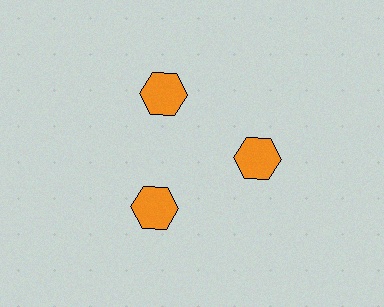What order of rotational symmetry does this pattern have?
This pattern has 3-fold rotational symmetry.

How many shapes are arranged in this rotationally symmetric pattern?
There are 3 shapes, arranged in 3 groups of 1.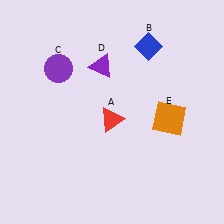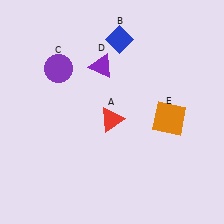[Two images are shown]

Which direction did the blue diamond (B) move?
The blue diamond (B) moved left.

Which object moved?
The blue diamond (B) moved left.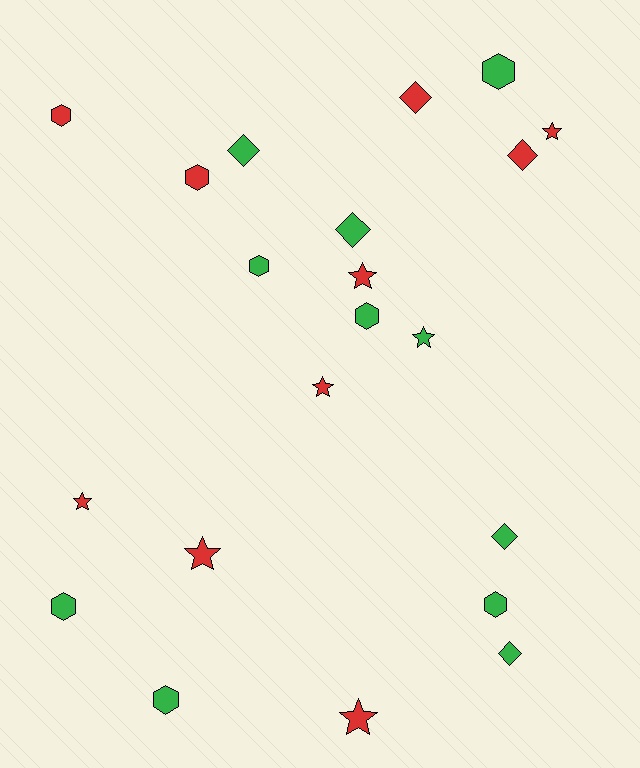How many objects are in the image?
There are 21 objects.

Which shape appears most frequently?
Hexagon, with 8 objects.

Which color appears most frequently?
Green, with 11 objects.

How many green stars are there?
There is 1 green star.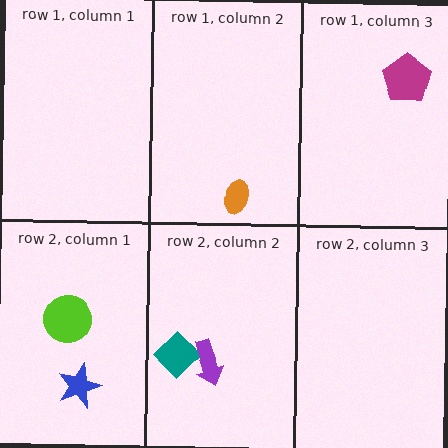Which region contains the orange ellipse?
The row 1, column 2 region.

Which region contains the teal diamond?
The row 2, column 2 region.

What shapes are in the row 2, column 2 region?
The teal diamond, the purple arrow.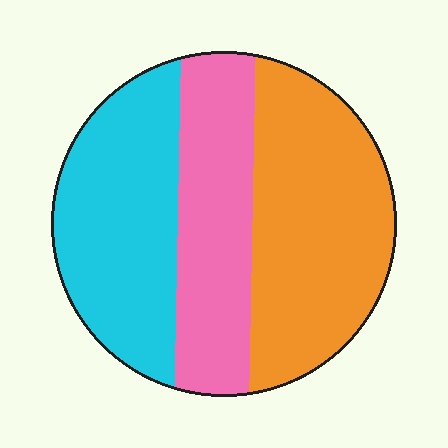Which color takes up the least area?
Pink, at roughly 25%.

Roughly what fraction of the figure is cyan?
Cyan covers about 35% of the figure.